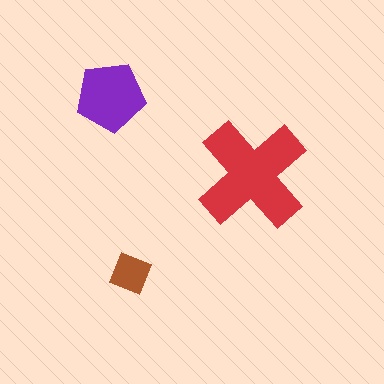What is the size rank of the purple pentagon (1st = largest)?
2nd.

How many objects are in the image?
There are 3 objects in the image.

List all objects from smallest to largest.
The brown square, the purple pentagon, the red cross.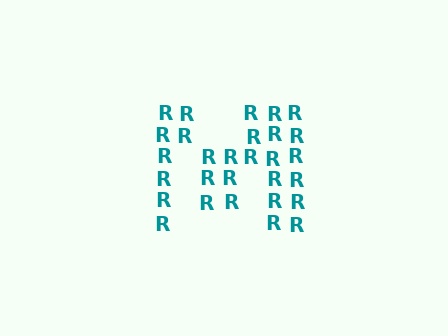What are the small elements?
The small elements are letter R's.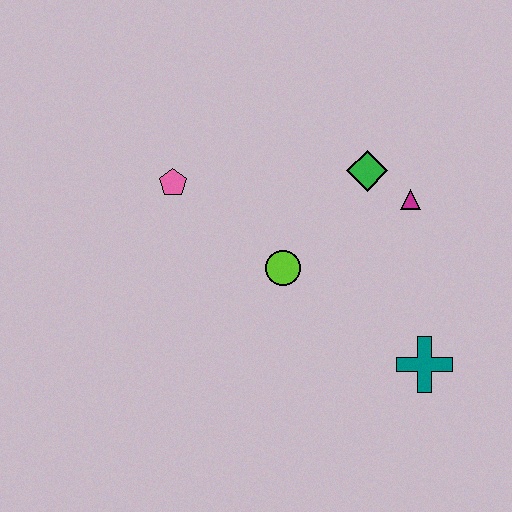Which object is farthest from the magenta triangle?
The pink pentagon is farthest from the magenta triangle.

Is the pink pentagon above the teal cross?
Yes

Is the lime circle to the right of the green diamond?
No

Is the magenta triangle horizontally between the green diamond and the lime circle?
No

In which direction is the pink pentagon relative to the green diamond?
The pink pentagon is to the left of the green diamond.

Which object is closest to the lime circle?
The green diamond is closest to the lime circle.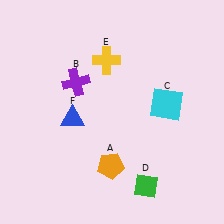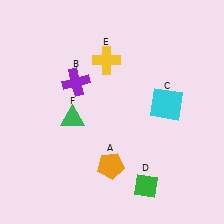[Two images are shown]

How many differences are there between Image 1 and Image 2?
There is 1 difference between the two images.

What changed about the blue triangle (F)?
In Image 1, F is blue. In Image 2, it changed to green.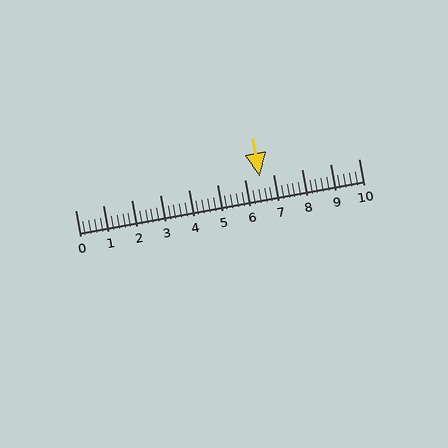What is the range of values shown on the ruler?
The ruler shows values from 0 to 10.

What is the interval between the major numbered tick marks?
The major tick marks are spaced 1 units apart.